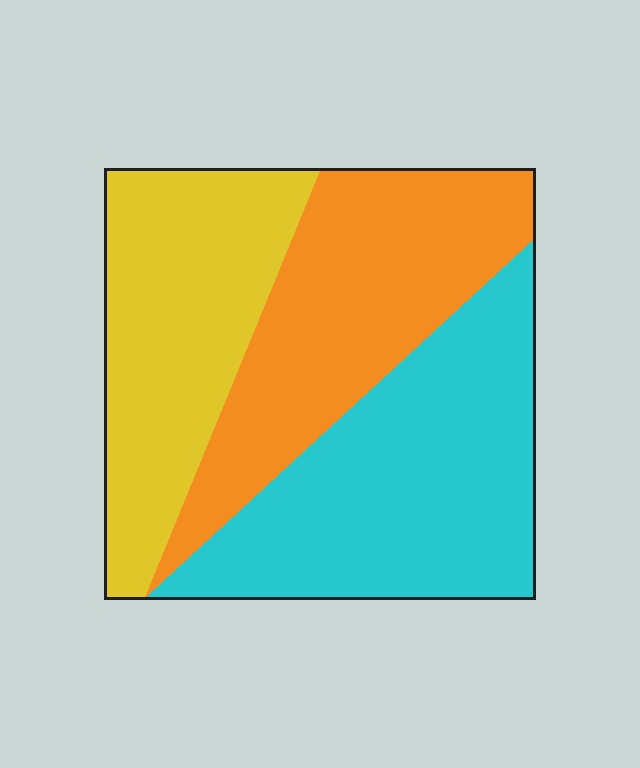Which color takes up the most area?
Cyan, at roughly 40%.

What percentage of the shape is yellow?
Yellow covers 30% of the shape.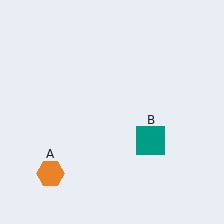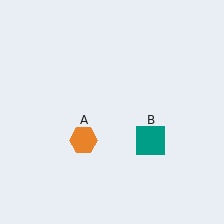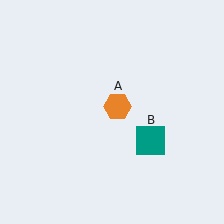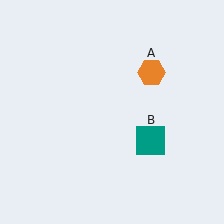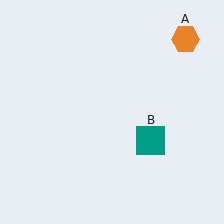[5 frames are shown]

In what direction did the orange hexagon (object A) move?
The orange hexagon (object A) moved up and to the right.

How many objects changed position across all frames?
1 object changed position: orange hexagon (object A).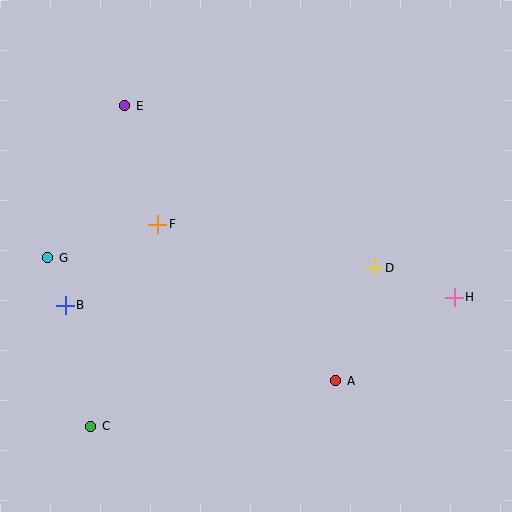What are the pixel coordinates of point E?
Point E is at (125, 106).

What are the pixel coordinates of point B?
Point B is at (65, 305).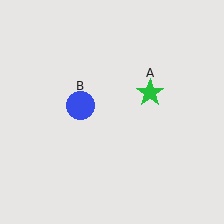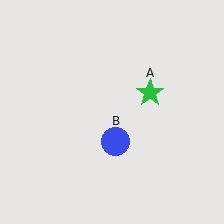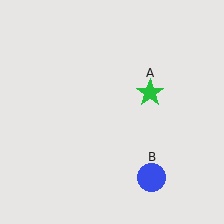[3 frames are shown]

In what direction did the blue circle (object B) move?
The blue circle (object B) moved down and to the right.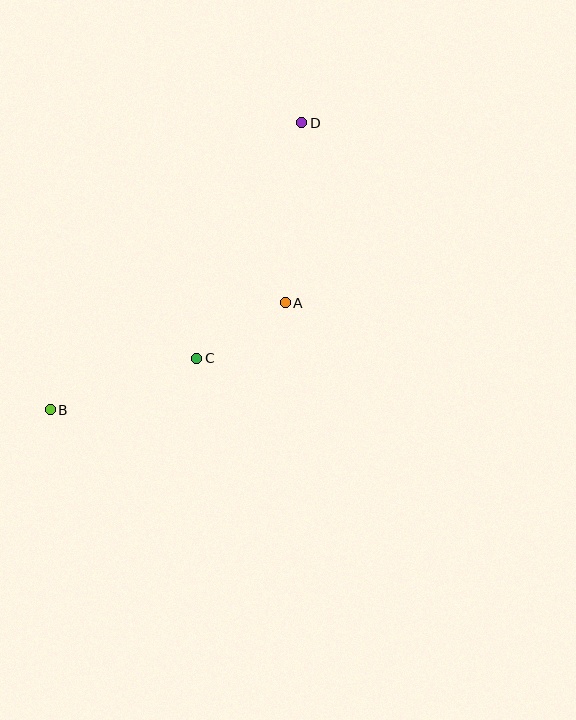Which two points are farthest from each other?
Points B and D are farthest from each other.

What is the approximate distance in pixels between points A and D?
The distance between A and D is approximately 181 pixels.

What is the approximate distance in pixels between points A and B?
The distance between A and B is approximately 258 pixels.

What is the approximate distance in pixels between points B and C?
The distance between B and C is approximately 155 pixels.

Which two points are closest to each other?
Points A and C are closest to each other.